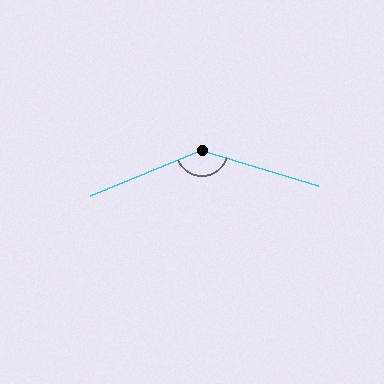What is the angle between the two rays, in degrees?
Approximately 140 degrees.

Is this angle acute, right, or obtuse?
It is obtuse.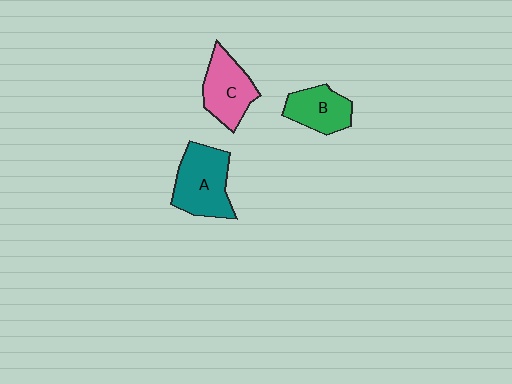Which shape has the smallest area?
Shape B (green).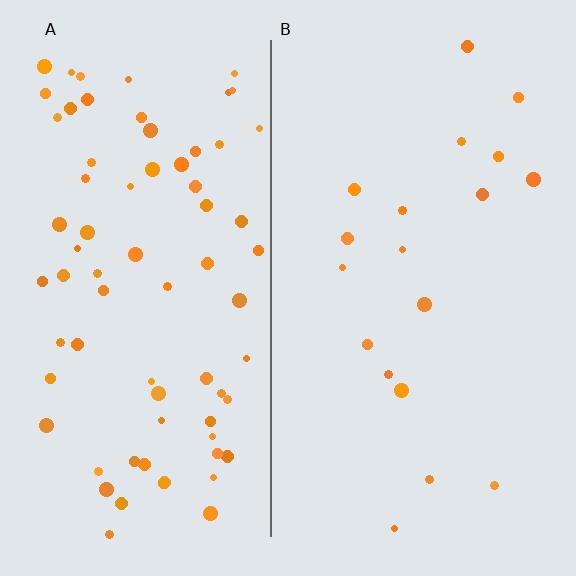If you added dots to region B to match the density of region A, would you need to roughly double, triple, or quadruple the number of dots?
Approximately quadruple.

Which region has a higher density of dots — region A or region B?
A (the left).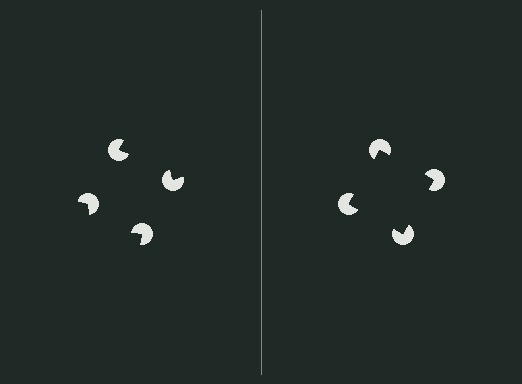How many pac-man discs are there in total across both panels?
8 — 4 on each side.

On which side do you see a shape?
An illusory square appears on the right side. On the left side the wedge cuts are rotated, so no coherent shape forms.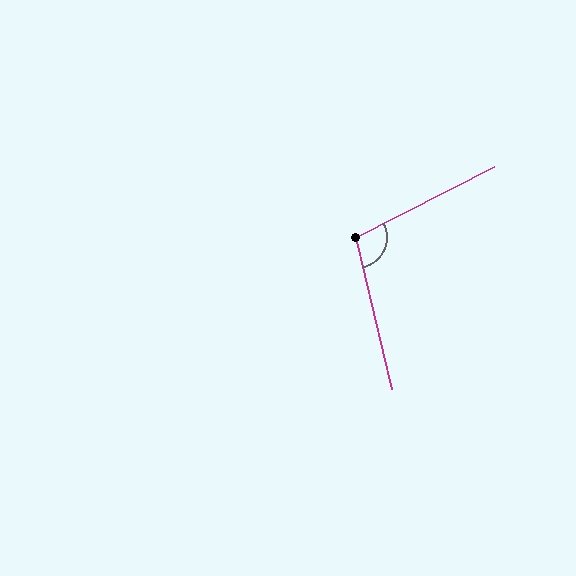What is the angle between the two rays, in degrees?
Approximately 104 degrees.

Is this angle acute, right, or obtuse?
It is obtuse.